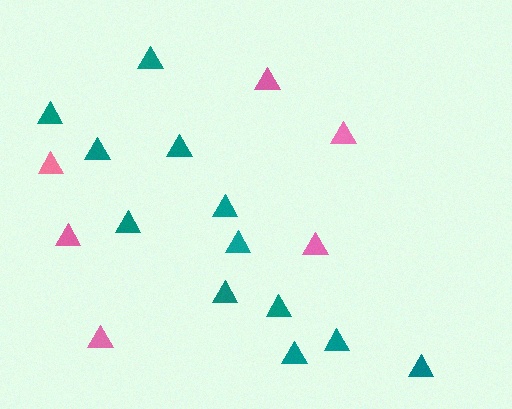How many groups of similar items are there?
There are 2 groups: one group of pink triangles (6) and one group of teal triangles (12).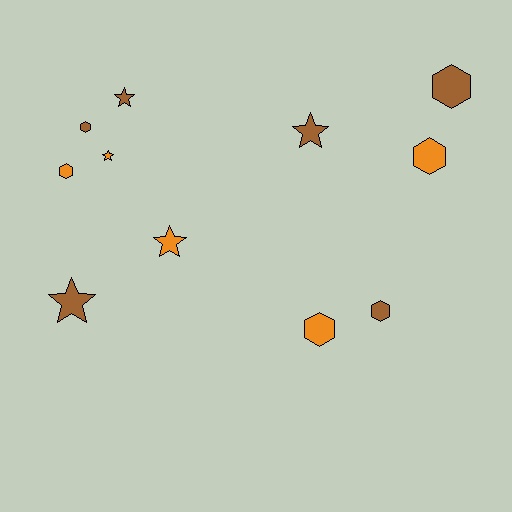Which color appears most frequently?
Brown, with 6 objects.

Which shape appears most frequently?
Hexagon, with 6 objects.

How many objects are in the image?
There are 11 objects.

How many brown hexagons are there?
There are 3 brown hexagons.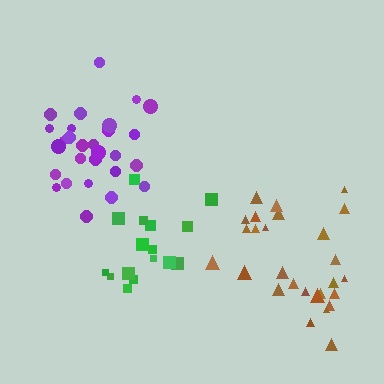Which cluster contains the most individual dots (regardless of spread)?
Purple (28).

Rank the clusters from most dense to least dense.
purple, green, brown.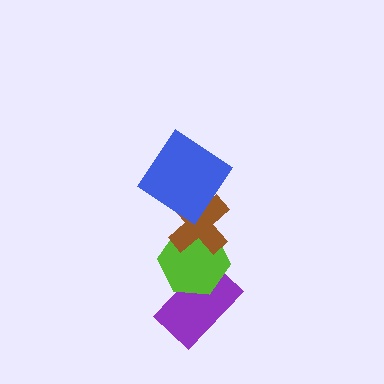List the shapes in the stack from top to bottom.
From top to bottom: the blue diamond, the brown cross, the lime hexagon, the purple rectangle.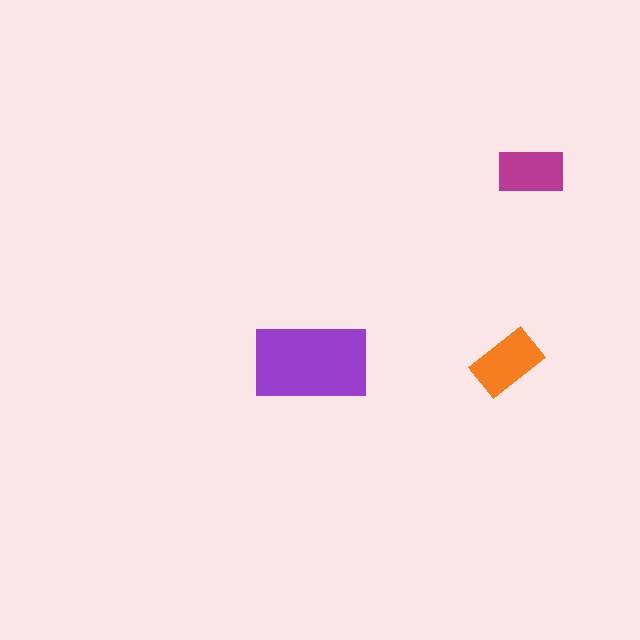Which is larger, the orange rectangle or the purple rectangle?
The purple one.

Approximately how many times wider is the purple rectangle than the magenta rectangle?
About 2 times wider.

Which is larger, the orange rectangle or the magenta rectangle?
The orange one.